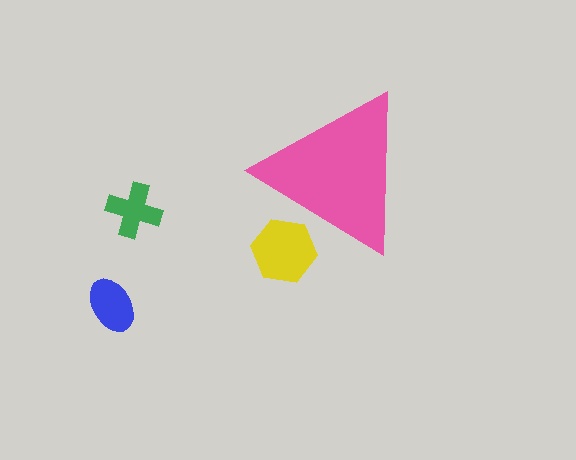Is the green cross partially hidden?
No, the green cross is fully visible.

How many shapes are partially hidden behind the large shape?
1 shape is partially hidden.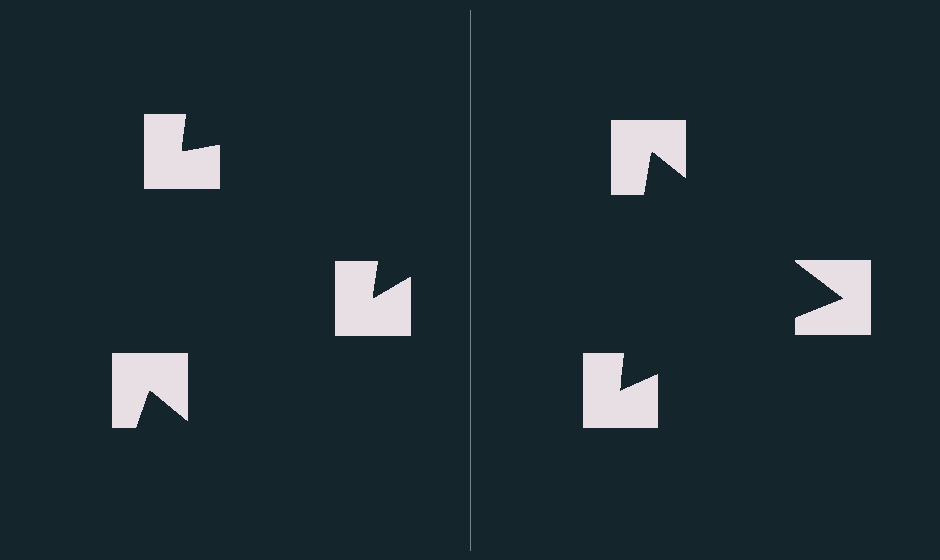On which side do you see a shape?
An illusory triangle appears on the right side. On the left side the wedge cuts are rotated, so no coherent shape forms.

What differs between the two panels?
The notched squares are positioned identically on both sides; only the wedge orientations differ. On the right they align to a triangle; on the left they are misaligned.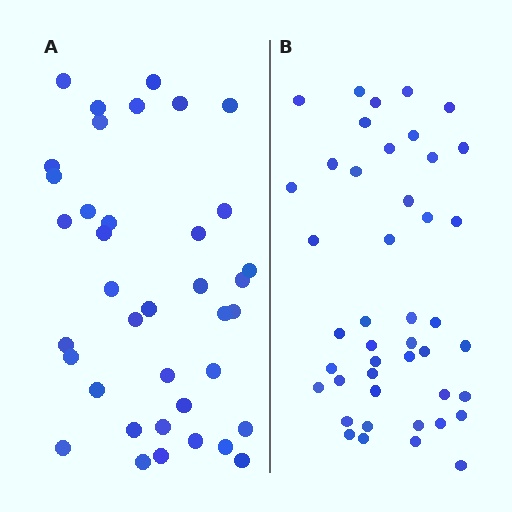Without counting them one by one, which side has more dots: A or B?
Region B (the right region) has more dots.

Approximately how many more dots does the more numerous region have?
Region B has about 6 more dots than region A.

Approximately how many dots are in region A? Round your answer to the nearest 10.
About 40 dots. (The exact count is 38, which rounds to 40.)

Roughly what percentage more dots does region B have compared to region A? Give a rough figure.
About 15% more.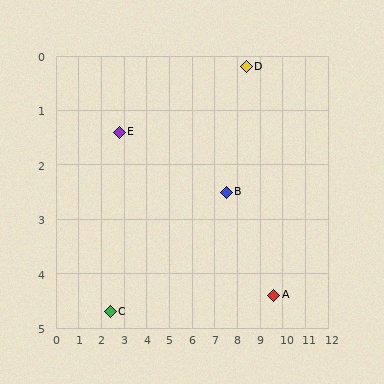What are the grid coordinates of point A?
Point A is at approximately (9.6, 4.4).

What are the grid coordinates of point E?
Point E is at approximately (2.8, 1.4).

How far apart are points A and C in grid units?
Points A and C are about 7.2 grid units apart.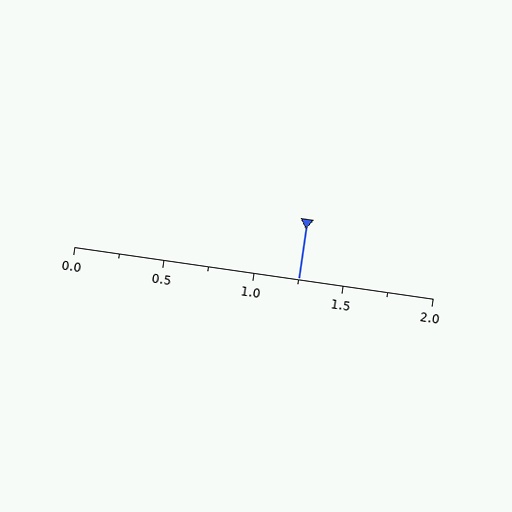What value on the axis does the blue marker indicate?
The marker indicates approximately 1.25.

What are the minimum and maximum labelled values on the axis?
The axis runs from 0.0 to 2.0.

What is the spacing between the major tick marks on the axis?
The major ticks are spaced 0.5 apart.